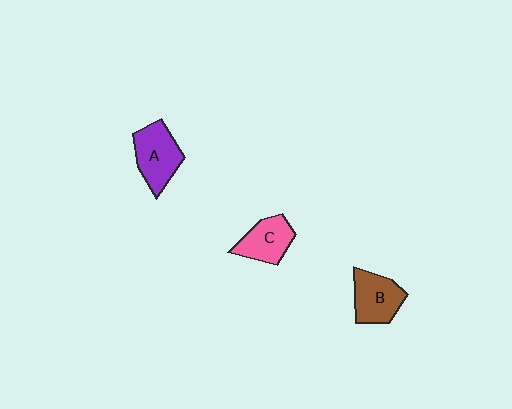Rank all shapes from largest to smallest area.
From largest to smallest: A (purple), B (brown), C (pink).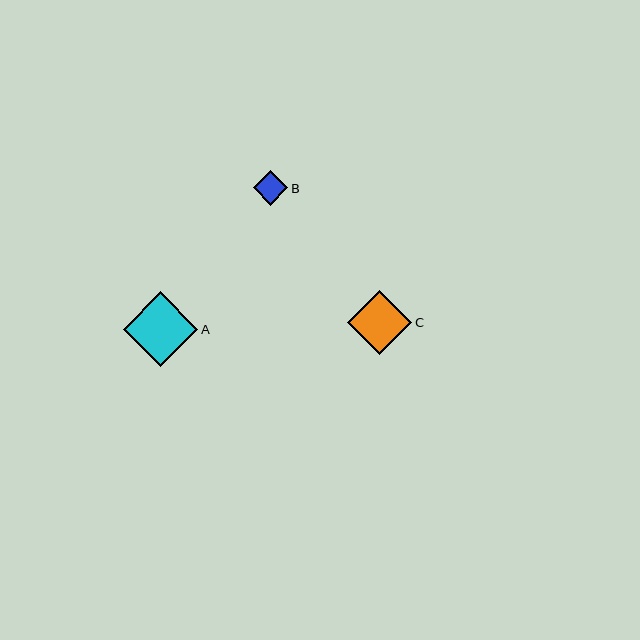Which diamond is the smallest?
Diamond B is the smallest with a size of approximately 35 pixels.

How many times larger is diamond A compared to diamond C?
Diamond A is approximately 1.2 times the size of diamond C.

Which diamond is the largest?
Diamond A is the largest with a size of approximately 75 pixels.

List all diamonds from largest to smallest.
From largest to smallest: A, C, B.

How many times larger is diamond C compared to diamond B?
Diamond C is approximately 1.9 times the size of diamond B.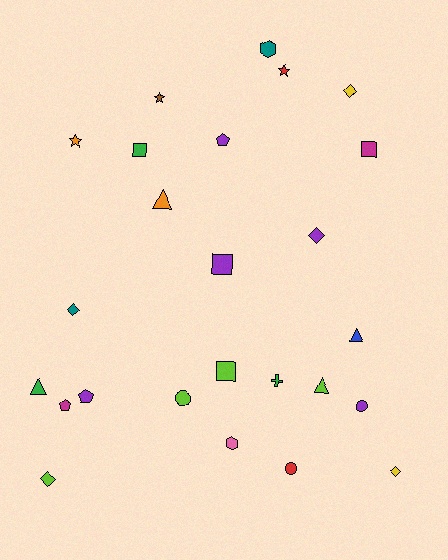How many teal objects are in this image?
There are 2 teal objects.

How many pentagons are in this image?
There are 3 pentagons.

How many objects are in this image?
There are 25 objects.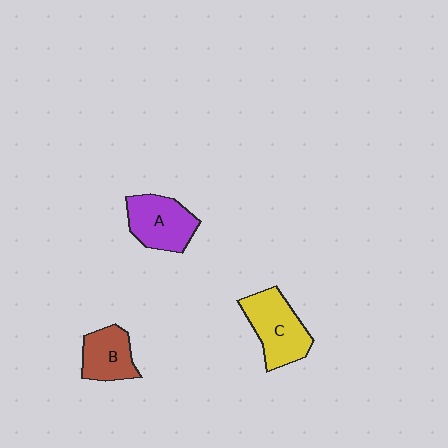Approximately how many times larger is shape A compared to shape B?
Approximately 1.3 times.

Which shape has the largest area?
Shape C (yellow).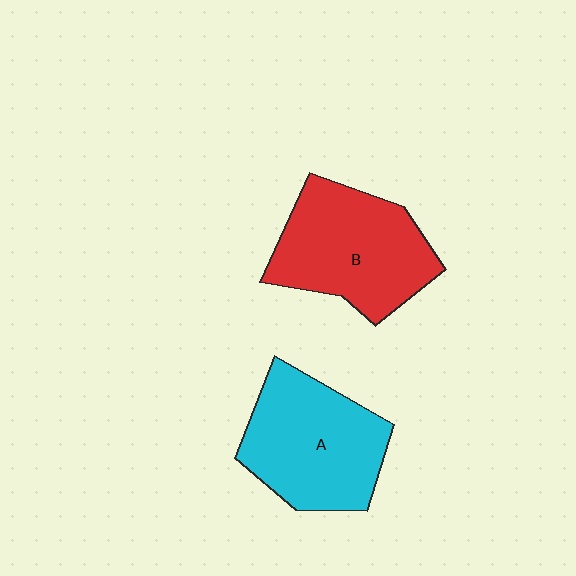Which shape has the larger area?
Shape B (red).